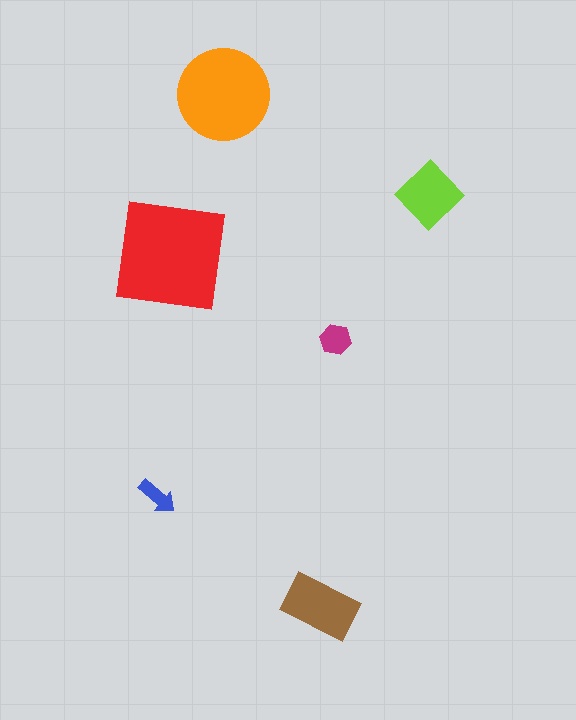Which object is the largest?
The red square.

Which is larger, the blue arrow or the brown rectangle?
The brown rectangle.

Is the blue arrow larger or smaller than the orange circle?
Smaller.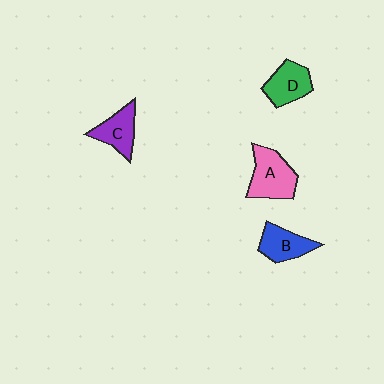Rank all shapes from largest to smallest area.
From largest to smallest: A (pink), D (green), B (blue), C (purple).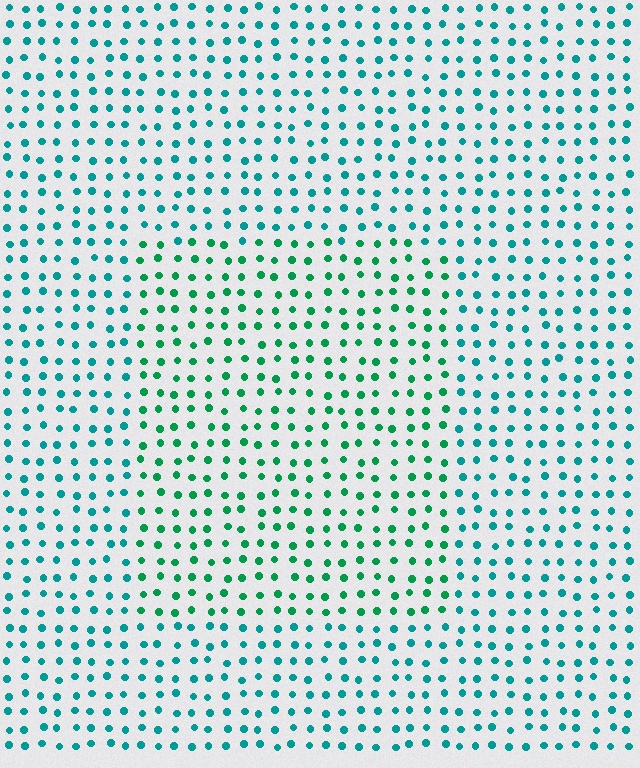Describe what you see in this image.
The image is filled with small teal elements in a uniform arrangement. A rectangle-shaped region is visible where the elements are tinted to a slightly different hue, forming a subtle color boundary.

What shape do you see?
I see a rectangle.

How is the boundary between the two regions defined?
The boundary is defined purely by a slight shift in hue (about 29 degrees). Spacing, size, and orientation are identical on both sides.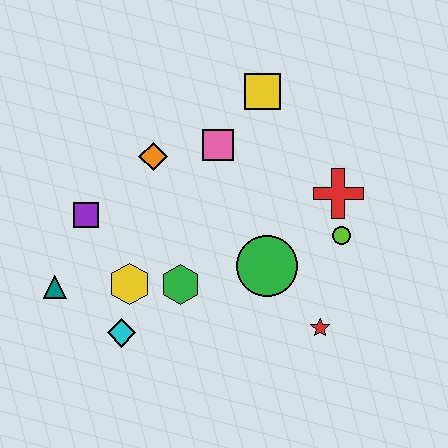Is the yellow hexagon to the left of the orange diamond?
Yes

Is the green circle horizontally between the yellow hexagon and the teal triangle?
No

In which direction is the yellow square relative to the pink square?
The yellow square is above the pink square.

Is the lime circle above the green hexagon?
Yes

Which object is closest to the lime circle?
The red cross is closest to the lime circle.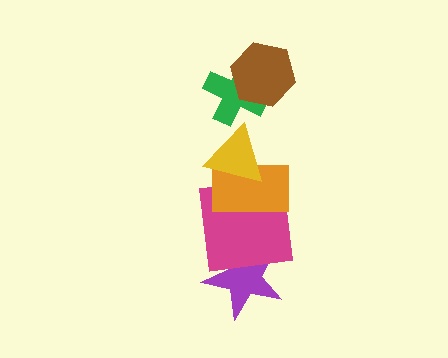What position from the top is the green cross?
The green cross is 2nd from the top.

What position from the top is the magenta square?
The magenta square is 5th from the top.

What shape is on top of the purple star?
The magenta square is on top of the purple star.